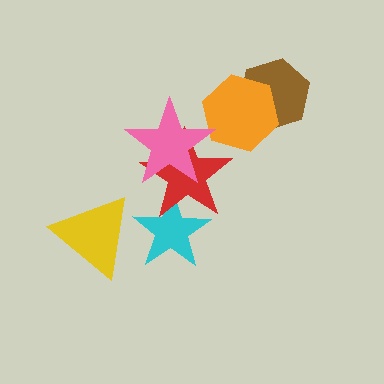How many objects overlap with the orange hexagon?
2 objects overlap with the orange hexagon.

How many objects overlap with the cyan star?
2 objects overlap with the cyan star.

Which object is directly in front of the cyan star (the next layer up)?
The yellow triangle is directly in front of the cyan star.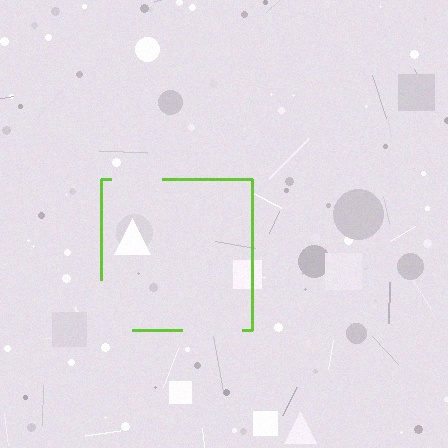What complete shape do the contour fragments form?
The contour fragments form a square.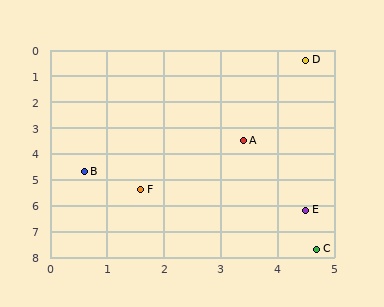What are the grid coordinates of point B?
Point B is at approximately (0.6, 4.7).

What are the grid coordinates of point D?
Point D is at approximately (4.5, 0.4).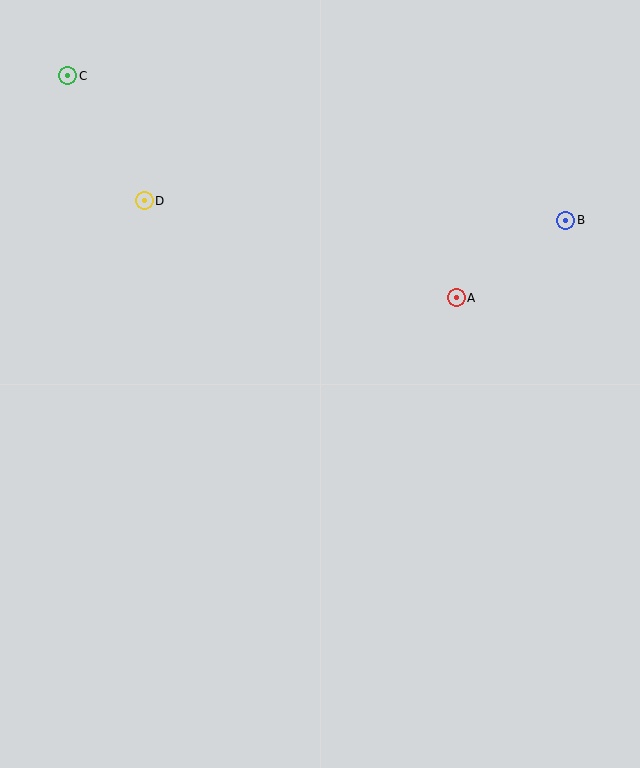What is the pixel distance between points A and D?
The distance between A and D is 327 pixels.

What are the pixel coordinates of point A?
Point A is at (456, 298).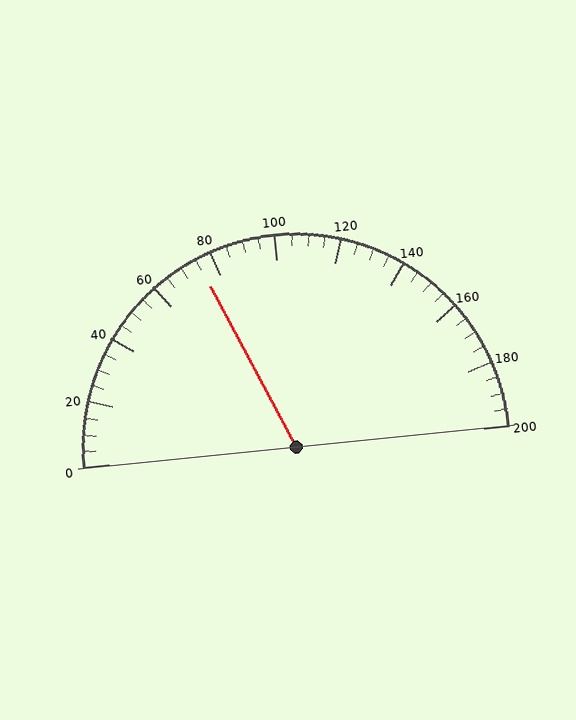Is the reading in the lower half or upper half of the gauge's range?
The reading is in the lower half of the range (0 to 200).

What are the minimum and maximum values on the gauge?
The gauge ranges from 0 to 200.